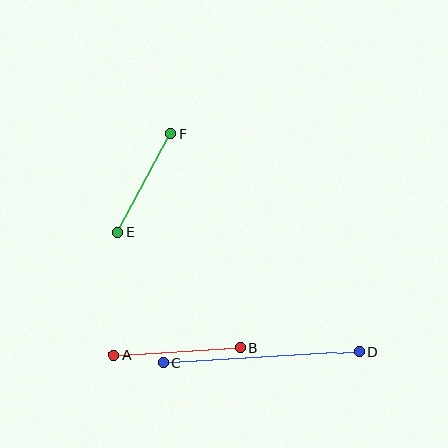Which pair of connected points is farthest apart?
Points C and D are farthest apart.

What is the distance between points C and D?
The distance is approximately 197 pixels.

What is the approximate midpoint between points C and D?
The midpoint is at approximately (262, 357) pixels.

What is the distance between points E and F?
The distance is approximately 112 pixels.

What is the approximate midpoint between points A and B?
The midpoint is at approximately (177, 351) pixels.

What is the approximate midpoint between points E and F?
The midpoint is at approximately (144, 183) pixels.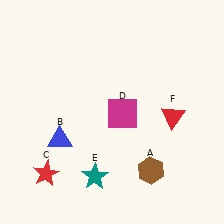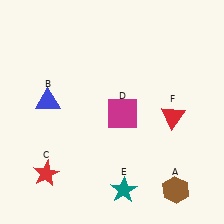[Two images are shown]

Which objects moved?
The objects that moved are: the brown hexagon (A), the blue triangle (B), the teal star (E).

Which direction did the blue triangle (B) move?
The blue triangle (B) moved up.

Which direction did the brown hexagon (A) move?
The brown hexagon (A) moved right.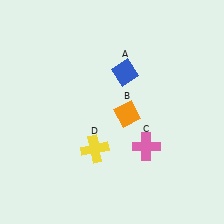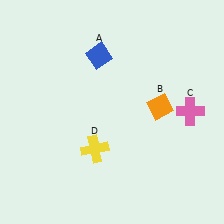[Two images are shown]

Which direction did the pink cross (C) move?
The pink cross (C) moved right.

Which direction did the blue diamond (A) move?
The blue diamond (A) moved left.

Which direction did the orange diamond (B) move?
The orange diamond (B) moved right.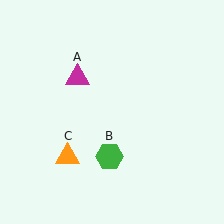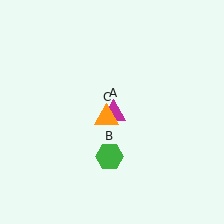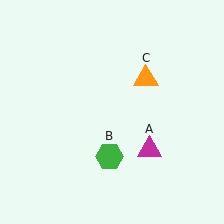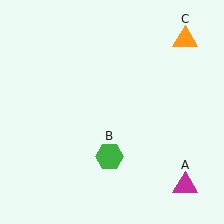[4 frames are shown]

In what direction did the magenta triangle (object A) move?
The magenta triangle (object A) moved down and to the right.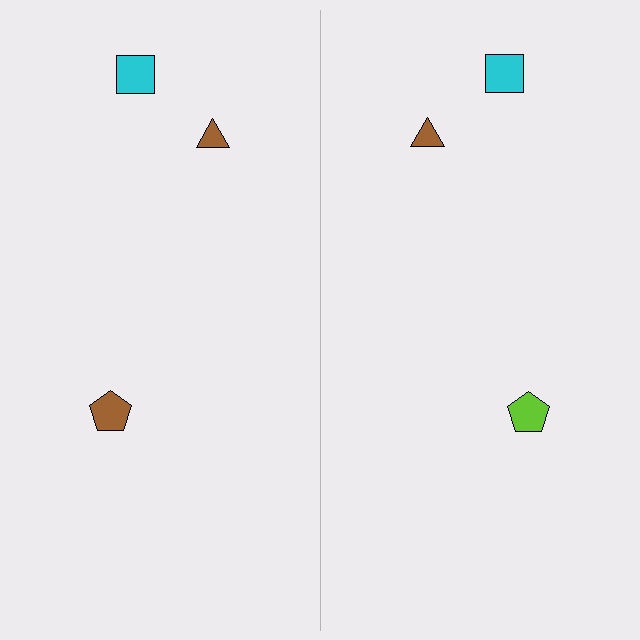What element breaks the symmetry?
The lime pentagon on the right side breaks the symmetry — its mirror counterpart is brown.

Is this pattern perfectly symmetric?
No, the pattern is not perfectly symmetric. The lime pentagon on the right side breaks the symmetry — its mirror counterpart is brown.